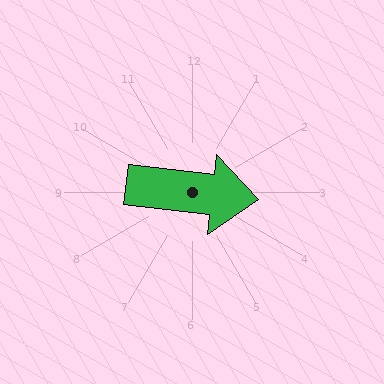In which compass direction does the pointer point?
East.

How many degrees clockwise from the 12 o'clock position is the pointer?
Approximately 97 degrees.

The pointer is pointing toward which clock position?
Roughly 3 o'clock.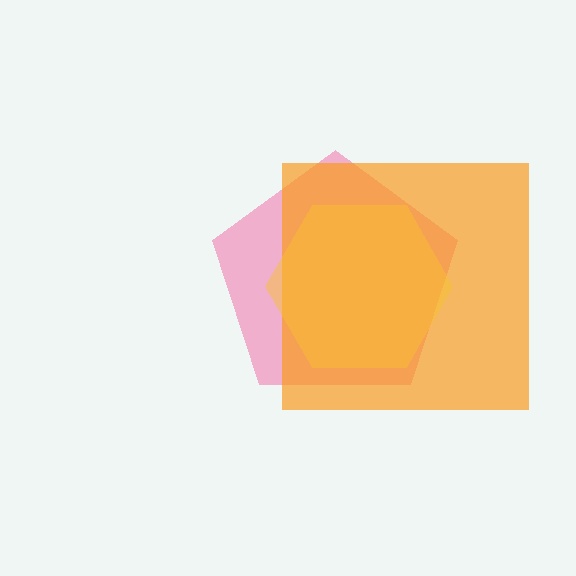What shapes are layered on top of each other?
The layered shapes are: a pink pentagon, an orange square, a yellow hexagon.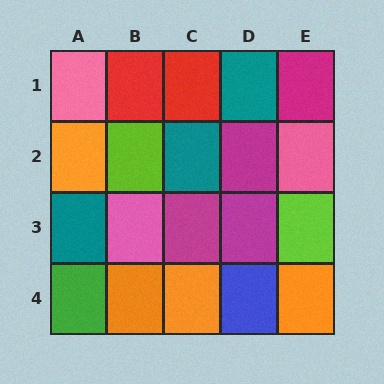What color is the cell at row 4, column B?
Orange.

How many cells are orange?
4 cells are orange.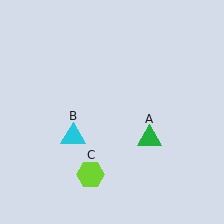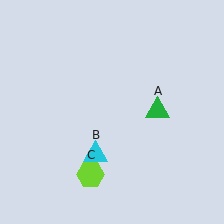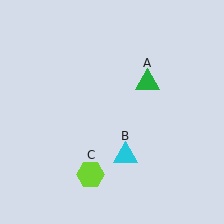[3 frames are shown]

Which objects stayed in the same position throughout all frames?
Lime hexagon (object C) remained stationary.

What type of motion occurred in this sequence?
The green triangle (object A), cyan triangle (object B) rotated counterclockwise around the center of the scene.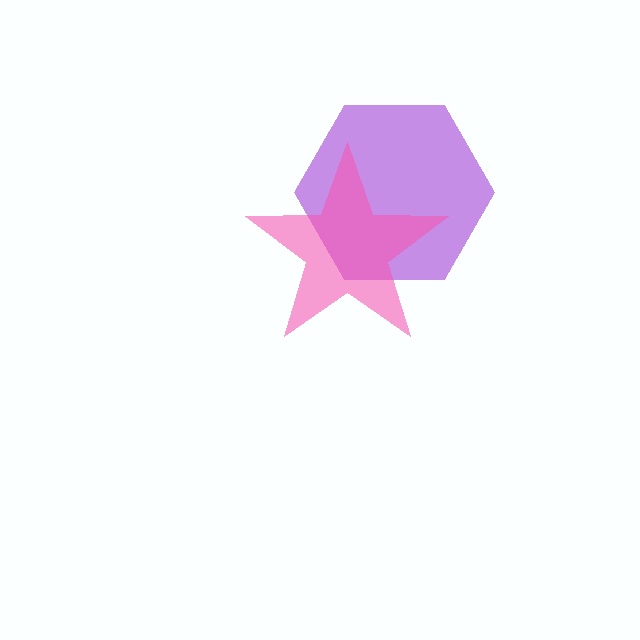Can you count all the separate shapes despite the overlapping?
Yes, there are 2 separate shapes.